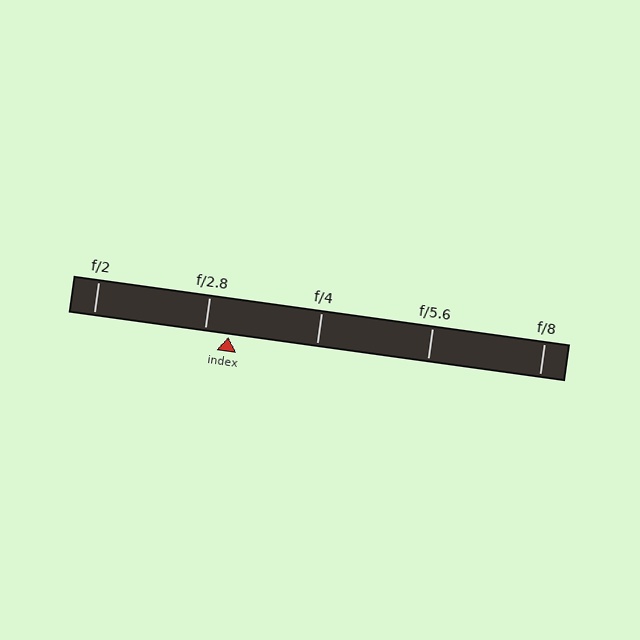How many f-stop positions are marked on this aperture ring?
There are 5 f-stop positions marked.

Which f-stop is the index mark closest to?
The index mark is closest to f/2.8.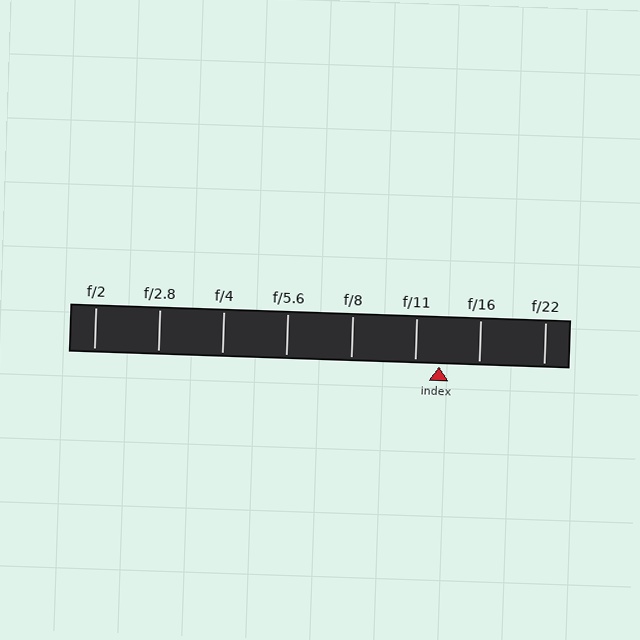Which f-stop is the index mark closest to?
The index mark is closest to f/11.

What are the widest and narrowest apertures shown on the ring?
The widest aperture shown is f/2 and the narrowest is f/22.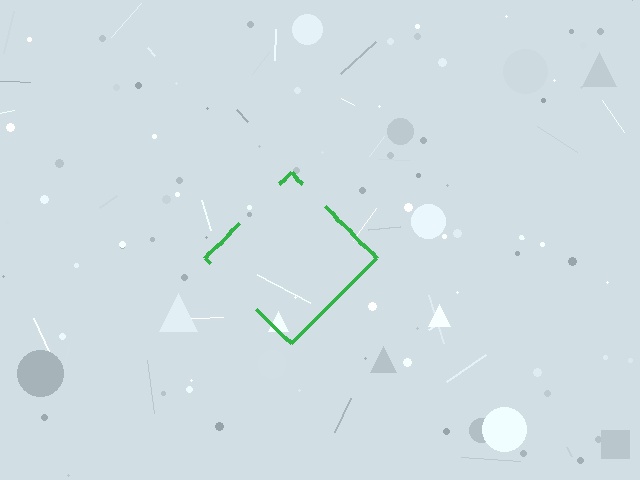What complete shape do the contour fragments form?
The contour fragments form a diamond.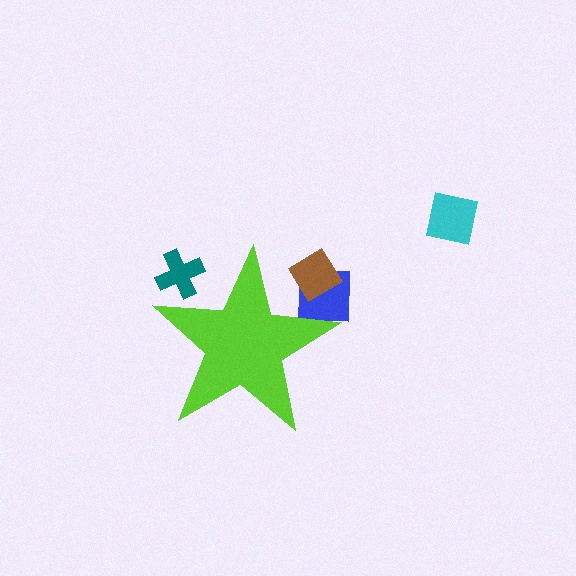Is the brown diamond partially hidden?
Yes, the brown diamond is partially hidden behind the lime star.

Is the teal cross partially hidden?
Yes, the teal cross is partially hidden behind the lime star.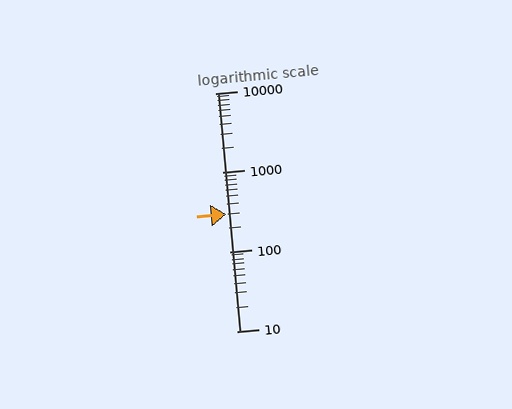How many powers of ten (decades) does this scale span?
The scale spans 3 decades, from 10 to 10000.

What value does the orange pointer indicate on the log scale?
The pointer indicates approximately 300.